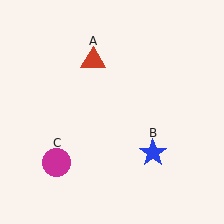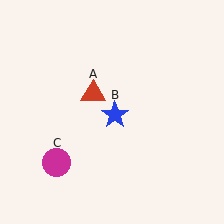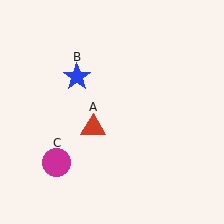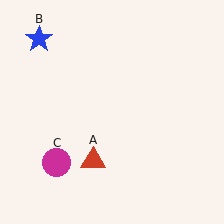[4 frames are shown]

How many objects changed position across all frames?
2 objects changed position: red triangle (object A), blue star (object B).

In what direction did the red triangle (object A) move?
The red triangle (object A) moved down.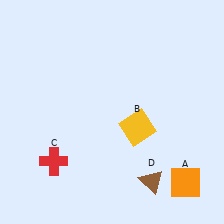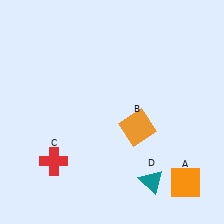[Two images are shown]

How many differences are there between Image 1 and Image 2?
There are 2 differences between the two images.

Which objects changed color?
B changed from yellow to orange. D changed from brown to teal.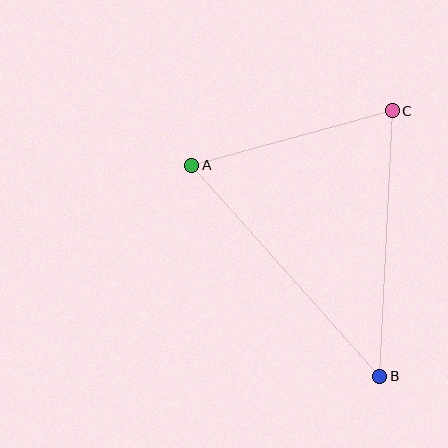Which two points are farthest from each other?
Points A and B are farthest from each other.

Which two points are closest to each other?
Points A and C are closest to each other.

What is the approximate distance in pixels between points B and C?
The distance between B and C is approximately 266 pixels.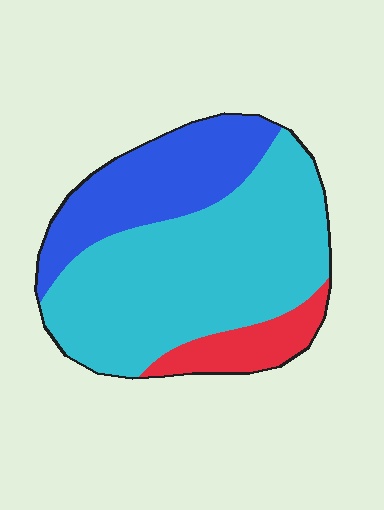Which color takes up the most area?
Cyan, at roughly 60%.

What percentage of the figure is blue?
Blue takes up about one quarter (1/4) of the figure.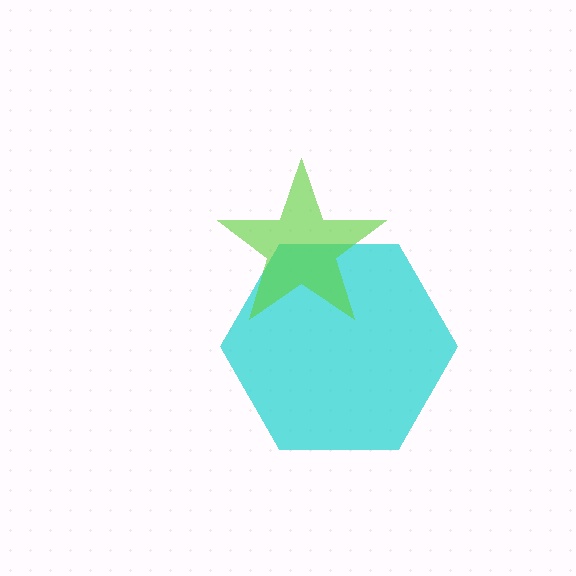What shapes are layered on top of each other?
The layered shapes are: a cyan hexagon, a lime star.